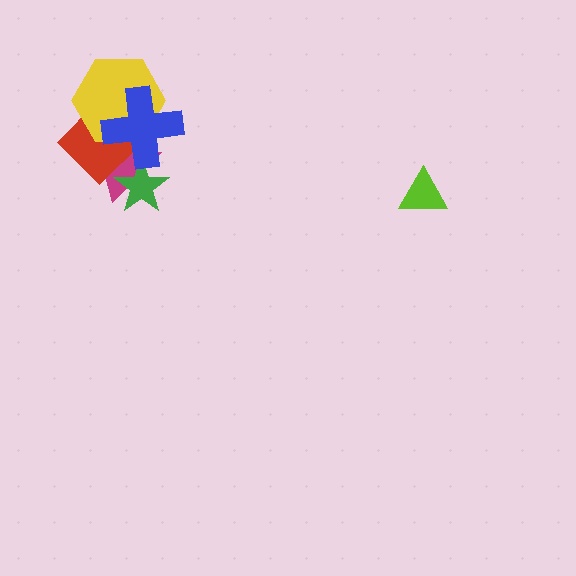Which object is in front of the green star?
The blue cross is in front of the green star.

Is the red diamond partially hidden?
Yes, it is partially covered by another shape.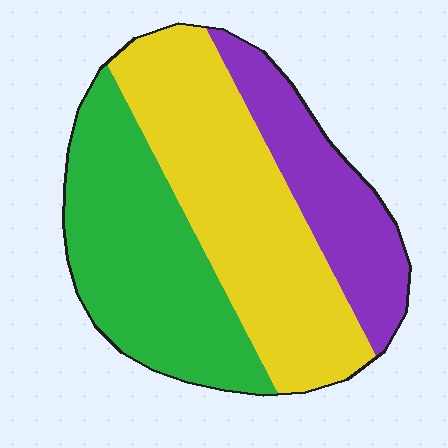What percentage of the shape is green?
Green covers 36% of the shape.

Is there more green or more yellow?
Yellow.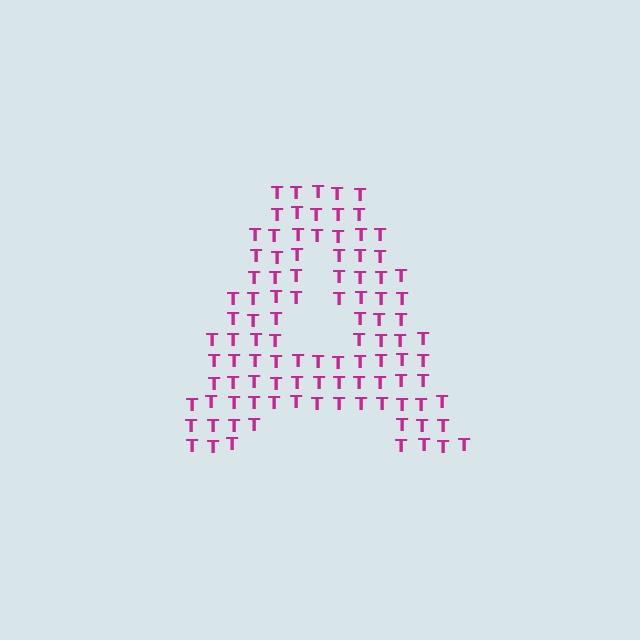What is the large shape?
The large shape is the letter A.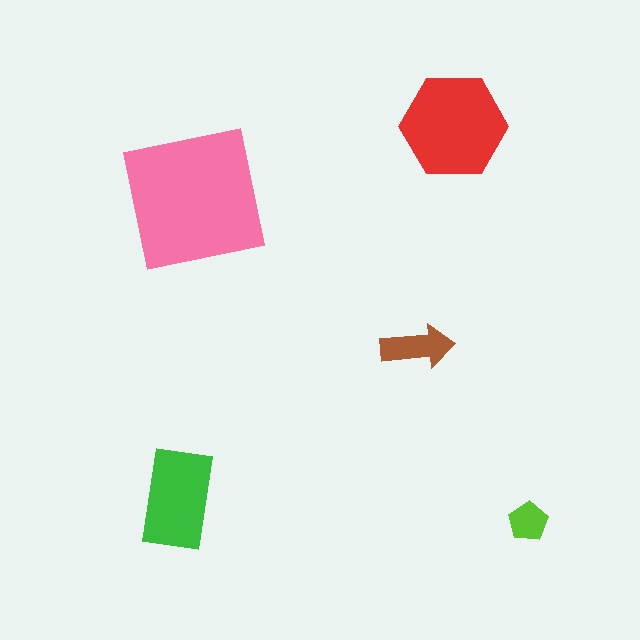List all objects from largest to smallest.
The pink square, the red hexagon, the green rectangle, the brown arrow, the lime pentagon.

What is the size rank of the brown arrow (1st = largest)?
4th.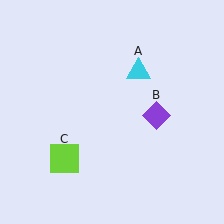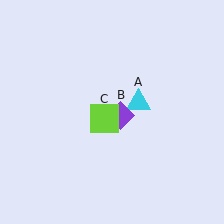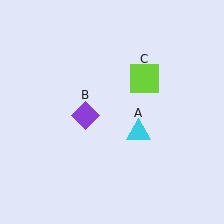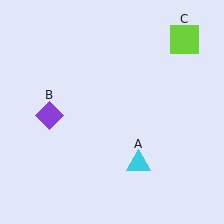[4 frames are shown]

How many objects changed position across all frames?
3 objects changed position: cyan triangle (object A), purple diamond (object B), lime square (object C).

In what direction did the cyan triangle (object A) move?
The cyan triangle (object A) moved down.